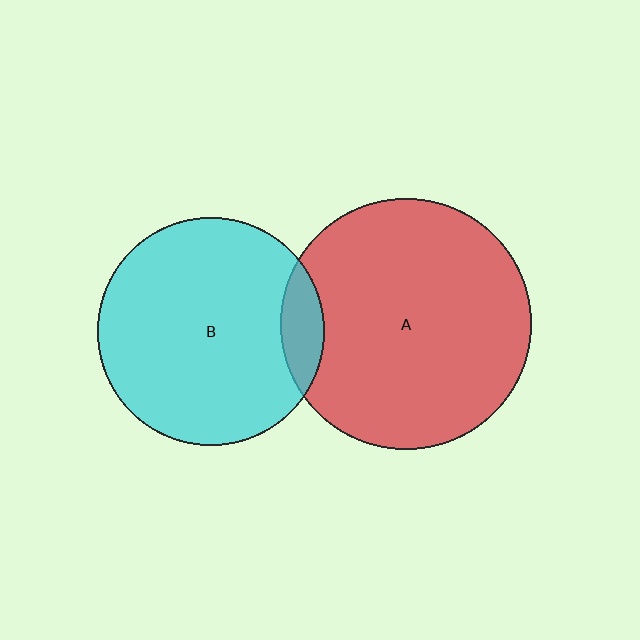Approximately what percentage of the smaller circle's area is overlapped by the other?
Approximately 10%.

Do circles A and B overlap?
Yes.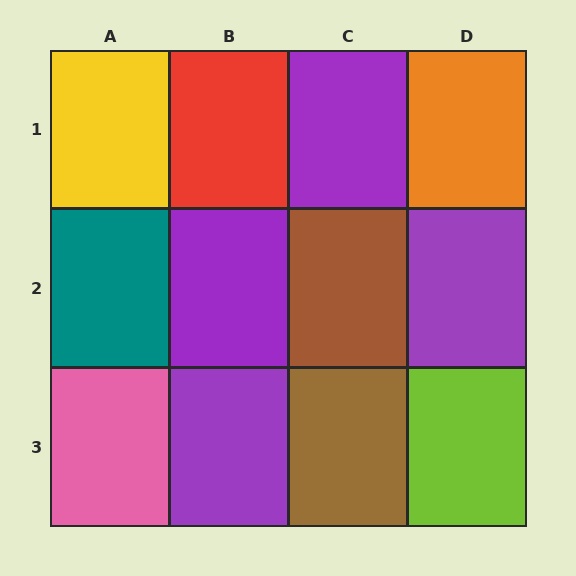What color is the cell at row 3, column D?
Lime.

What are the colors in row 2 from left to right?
Teal, purple, brown, purple.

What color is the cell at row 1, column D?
Orange.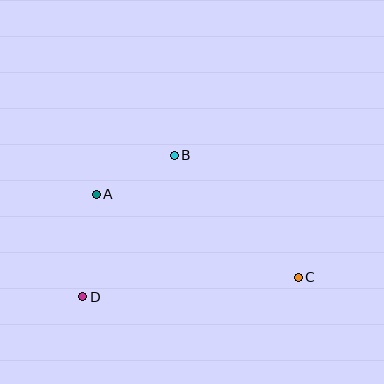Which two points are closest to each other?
Points A and B are closest to each other.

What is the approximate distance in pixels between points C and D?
The distance between C and D is approximately 216 pixels.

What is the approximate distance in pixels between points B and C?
The distance between B and C is approximately 174 pixels.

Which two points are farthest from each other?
Points A and C are farthest from each other.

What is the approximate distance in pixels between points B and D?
The distance between B and D is approximately 168 pixels.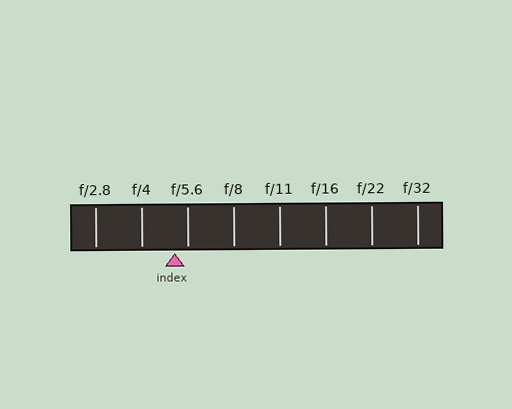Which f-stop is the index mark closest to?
The index mark is closest to f/5.6.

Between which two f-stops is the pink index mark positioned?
The index mark is between f/4 and f/5.6.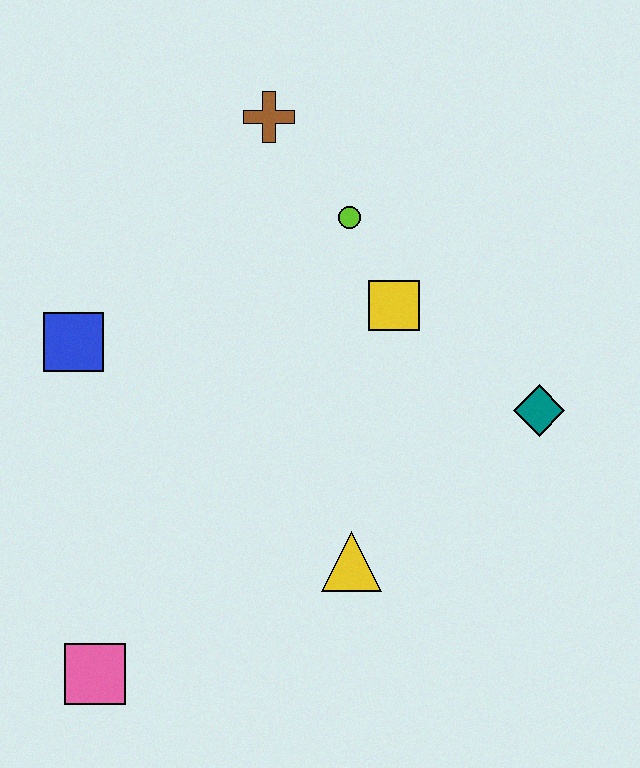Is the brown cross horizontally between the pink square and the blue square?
No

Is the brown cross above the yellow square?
Yes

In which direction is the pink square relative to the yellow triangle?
The pink square is to the left of the yellow triangle.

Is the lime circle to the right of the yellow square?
No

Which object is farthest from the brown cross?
The pink square is farthest from the brown cross.